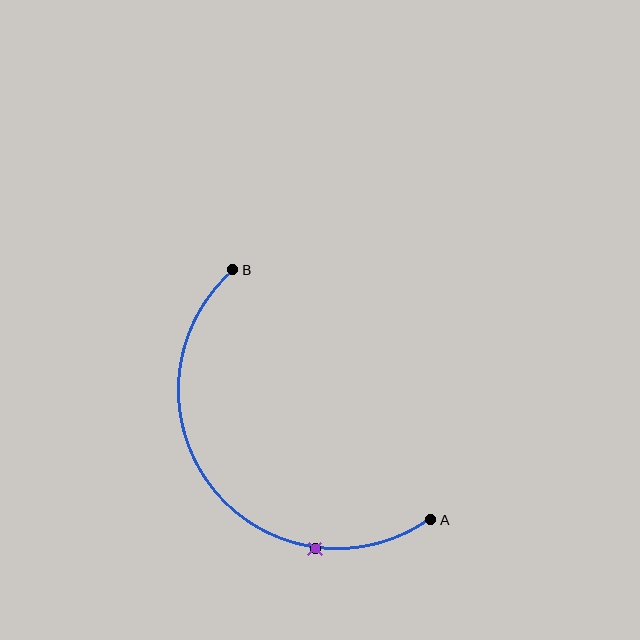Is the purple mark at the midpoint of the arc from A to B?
No. The purple mark lies on the arc but is closer to endpoint A. The arc midpoint would be at the point on the curve equidistant along the arc from both A and B.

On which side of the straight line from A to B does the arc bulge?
The arc bulges below and to the left of the straight line connecting A and B.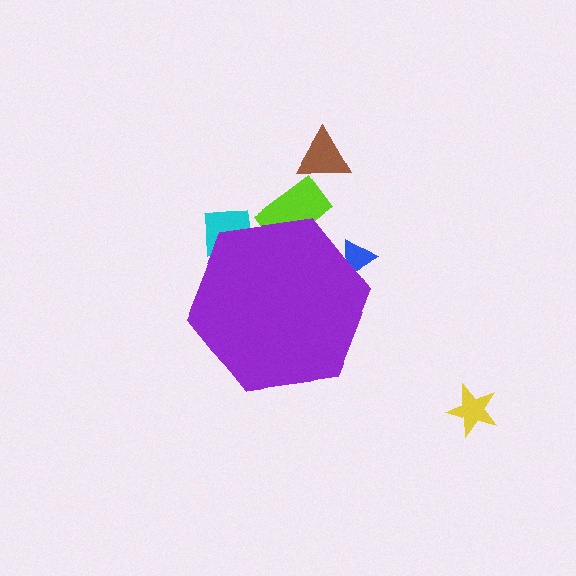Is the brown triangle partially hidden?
No, the brown triangle is fully visible.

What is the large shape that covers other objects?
A purple hexagon.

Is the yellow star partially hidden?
No, the yellow star is fully visible.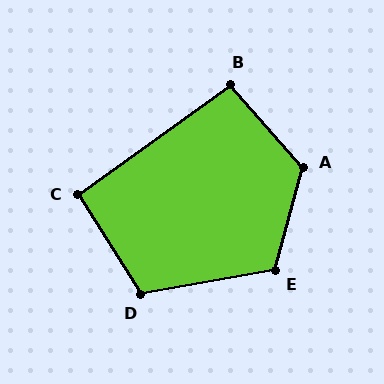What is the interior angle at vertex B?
Approximately 95 degrees (obtuse).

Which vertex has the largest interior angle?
A, at approximately 123 degrees.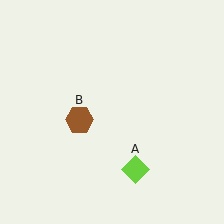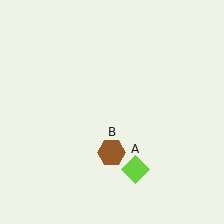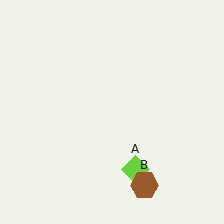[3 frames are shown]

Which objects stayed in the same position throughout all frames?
Lime diamond (object A) remained stationary.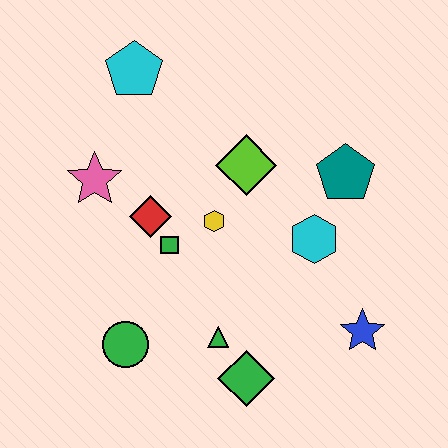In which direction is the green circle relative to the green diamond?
The green circle is to the left of the green diamond.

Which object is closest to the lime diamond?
The yellow hexagon is closest to the lime diamond.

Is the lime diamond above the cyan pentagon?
No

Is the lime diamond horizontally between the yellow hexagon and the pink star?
No